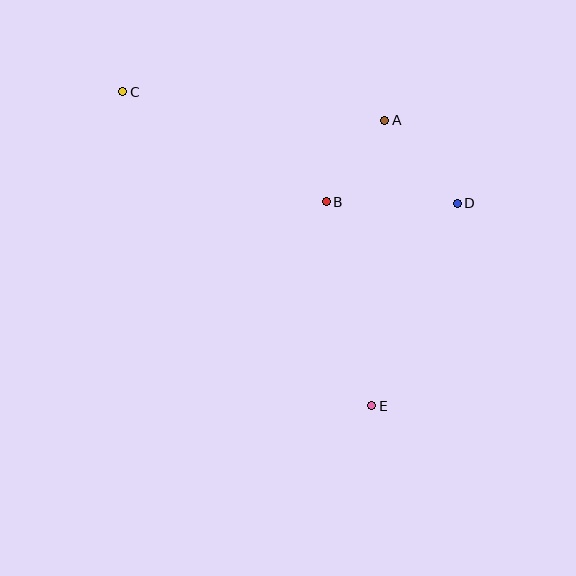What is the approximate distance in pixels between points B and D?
The distance between B and D is approximately 131 pixels.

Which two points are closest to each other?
Points A and B are closest to each other.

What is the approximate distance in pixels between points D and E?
The distance between D and E is approximately 220 pixels.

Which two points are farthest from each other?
Points C and E are farthest from each other.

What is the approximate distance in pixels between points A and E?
The distance between A and E is approximately 286 pixels.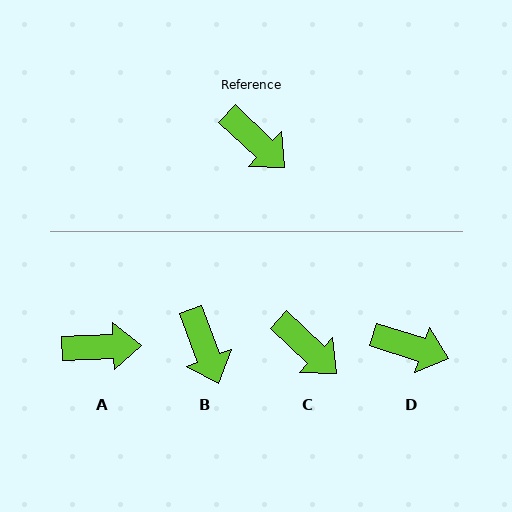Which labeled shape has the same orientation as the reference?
C.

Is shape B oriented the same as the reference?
No, it is off by about 26 degrees.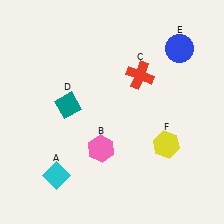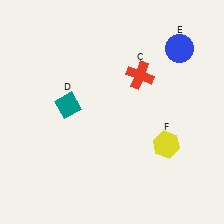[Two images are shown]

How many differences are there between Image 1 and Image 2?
There are 2 differences between the two images.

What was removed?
The cyan diamond (A), the pink hexagon (B) were removed in Image 2.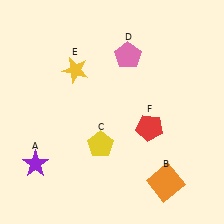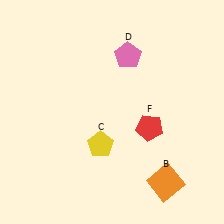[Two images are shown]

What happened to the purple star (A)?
The purple star (A) was removed in Image 2. It was in the bottom-left area of Image 1.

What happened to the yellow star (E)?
The yellow star (E) was removed in Image 2. It was in the top-left area of Image 1.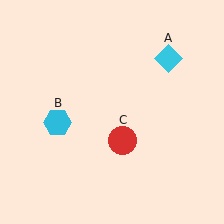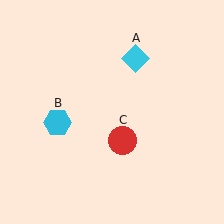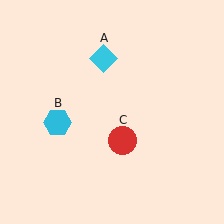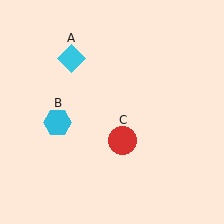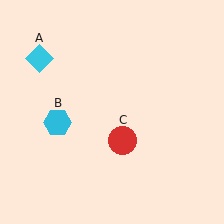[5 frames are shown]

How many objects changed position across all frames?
1 object changed position: cyan diamond (object A).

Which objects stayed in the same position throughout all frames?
Cyan hexagon (object B) and red circle (object C) remained stationary.